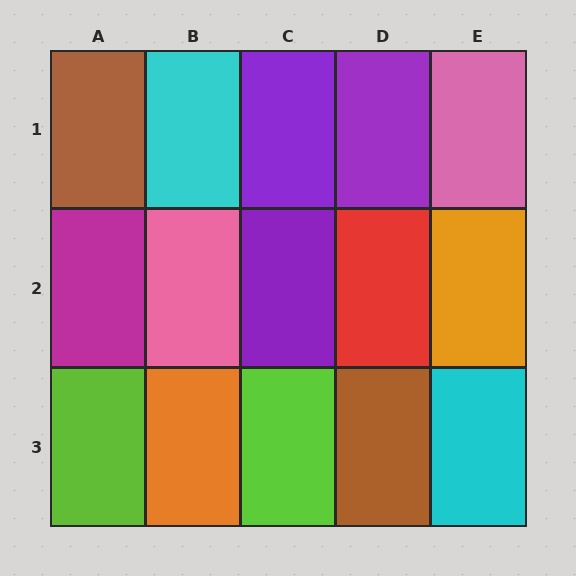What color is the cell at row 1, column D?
Purple.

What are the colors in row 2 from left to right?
Magenta, pink, purple, red, orange.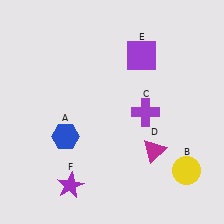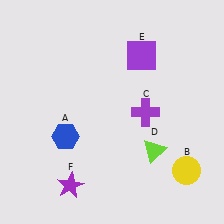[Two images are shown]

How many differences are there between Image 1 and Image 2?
There is 1 difference between the two images.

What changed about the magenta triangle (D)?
In Image 1, D is magenta. In Image 2, it changed to lime.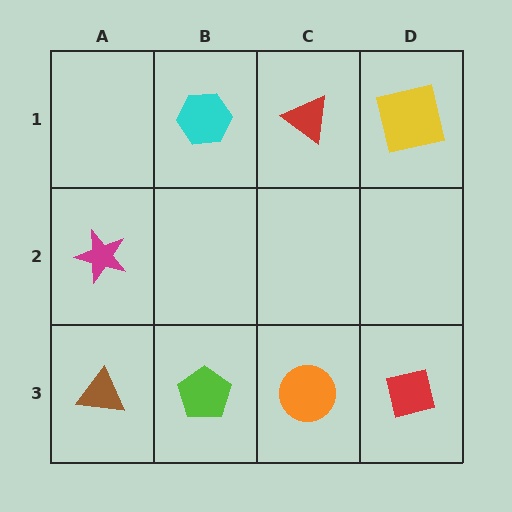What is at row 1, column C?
A red triangle.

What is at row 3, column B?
A lime pentagon.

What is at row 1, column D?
A yellow square.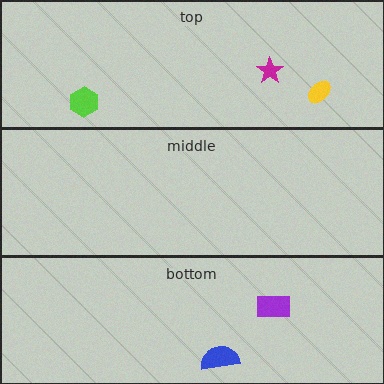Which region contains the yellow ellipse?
The top region.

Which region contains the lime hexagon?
The top region.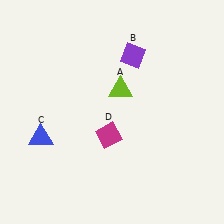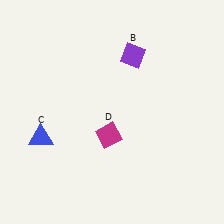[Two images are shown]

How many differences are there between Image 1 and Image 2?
There is 1 difference between the two images.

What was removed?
The lime triangle (A) was removed in Image 2.